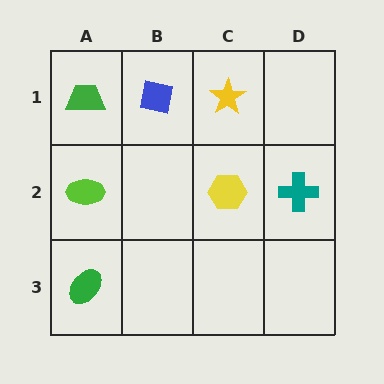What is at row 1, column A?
A green trapezoid.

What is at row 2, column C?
A yellow hexagon.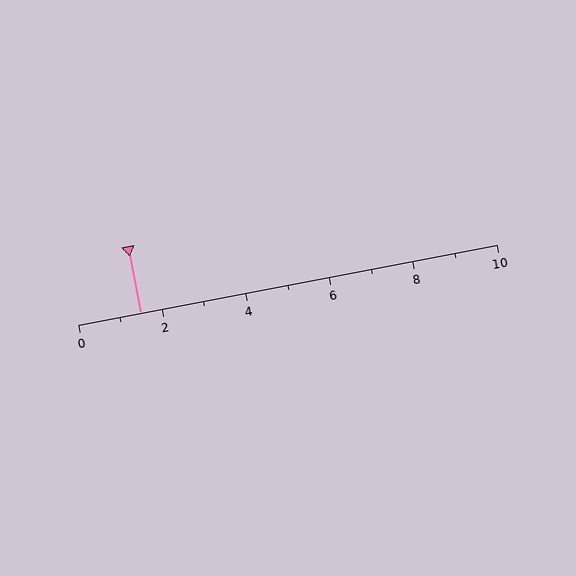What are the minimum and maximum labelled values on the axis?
The axis runs from 0 to 10.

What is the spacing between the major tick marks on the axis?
The major ticks are spaced 2 apart.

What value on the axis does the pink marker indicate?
The marker indicates approximately 1.5.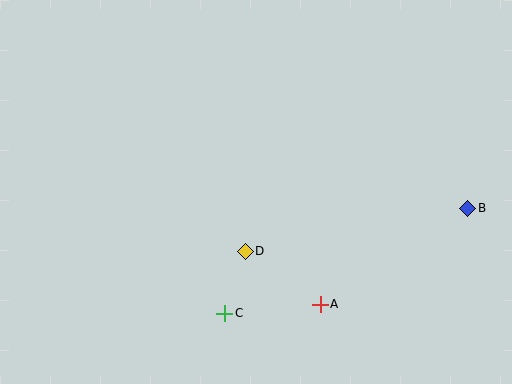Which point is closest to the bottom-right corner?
Point B is closest to the bottom-right corner.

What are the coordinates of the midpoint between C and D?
The midpoint between C and D is at (235, 282).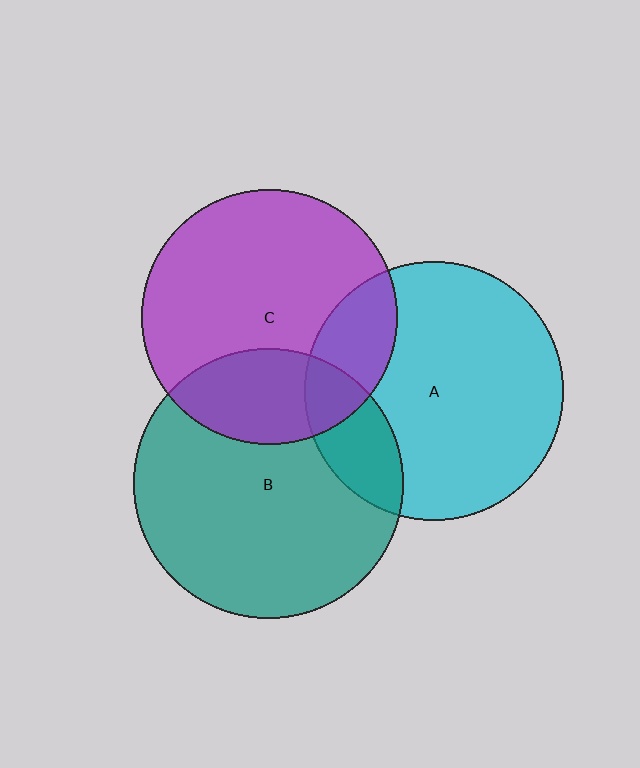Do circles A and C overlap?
Yes.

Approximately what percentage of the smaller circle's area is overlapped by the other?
Approximately 20%.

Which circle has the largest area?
Circle B (teal).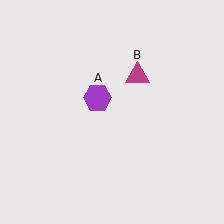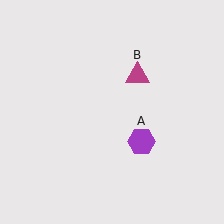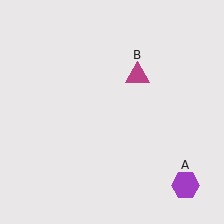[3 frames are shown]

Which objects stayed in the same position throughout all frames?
Magenta triangle (object B) remained stationary.